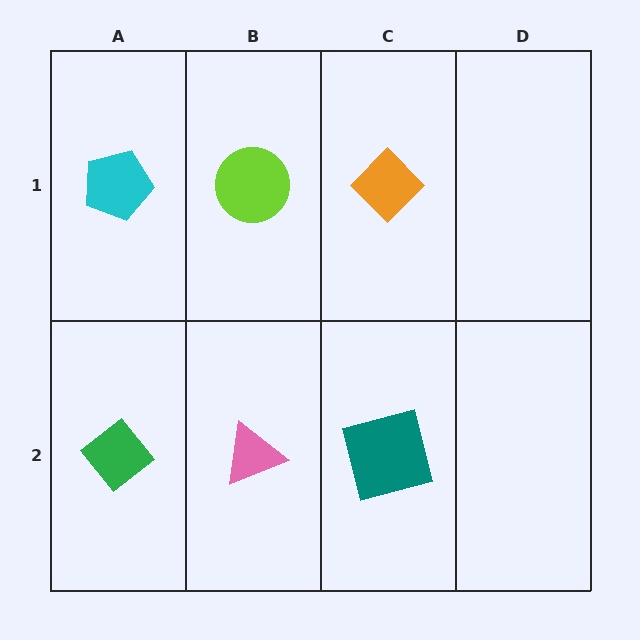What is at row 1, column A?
A cyan pentagon.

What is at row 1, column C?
An orange diamond.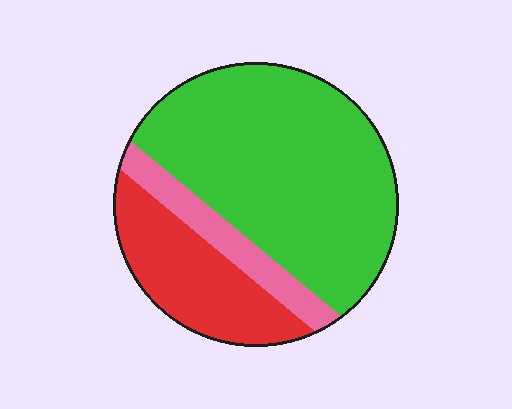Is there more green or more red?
Green.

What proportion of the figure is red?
Red takes up less than a quarter of the figure.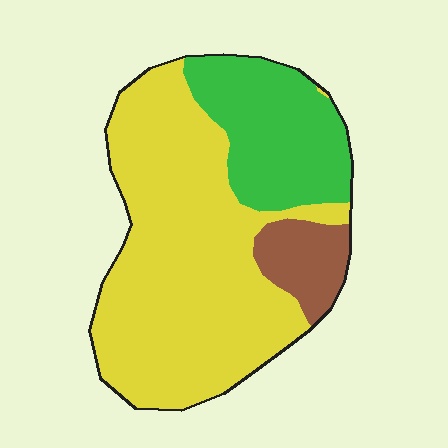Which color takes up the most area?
Yellow, at roughly 65%.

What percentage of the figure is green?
Green covers about 25% of the figure.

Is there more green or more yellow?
Yellow.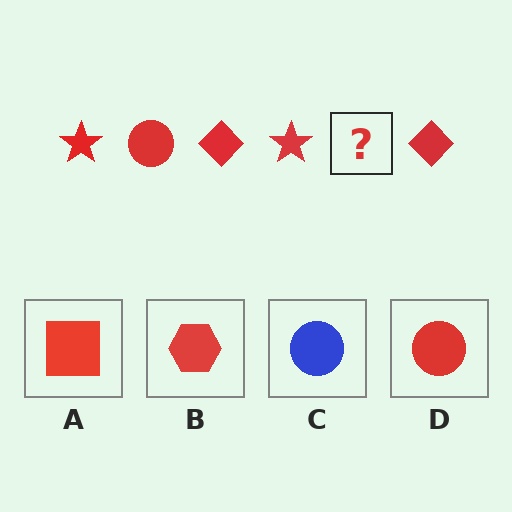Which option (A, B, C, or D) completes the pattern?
D.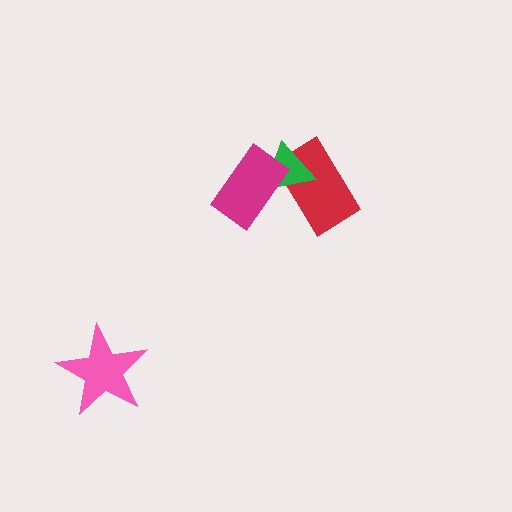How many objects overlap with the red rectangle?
2 objects overlap with the red rectangle.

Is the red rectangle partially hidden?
Yes, it is partially covered by another shape.